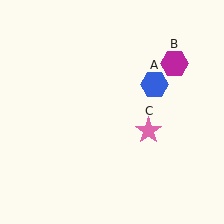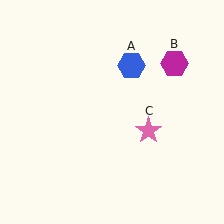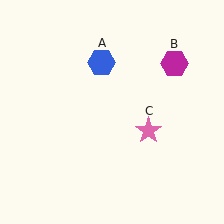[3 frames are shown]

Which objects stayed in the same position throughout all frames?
Magenta hexagon (object B) and pink star (object C) remained stationary.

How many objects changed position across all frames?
1 object changed position: blue hexagon (object A).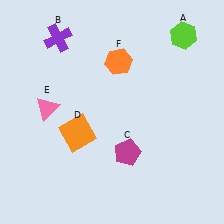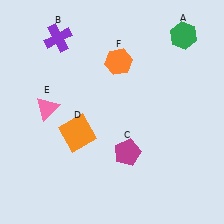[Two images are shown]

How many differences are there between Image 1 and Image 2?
There is 1 difference between the two images.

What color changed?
The hexagon (A) changed from lime in Image 1 to green in Image 2.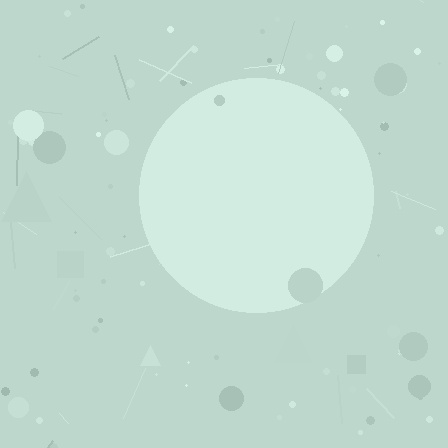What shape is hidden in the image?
A circle is hidden in the image.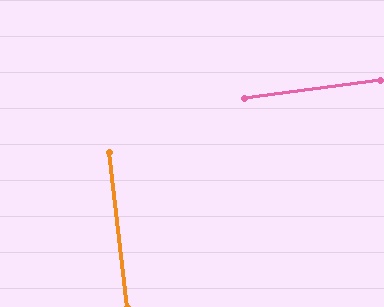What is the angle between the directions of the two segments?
Approximately 89 degrees.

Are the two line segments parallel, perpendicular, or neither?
Perpendicular — they meet at approximately 89°.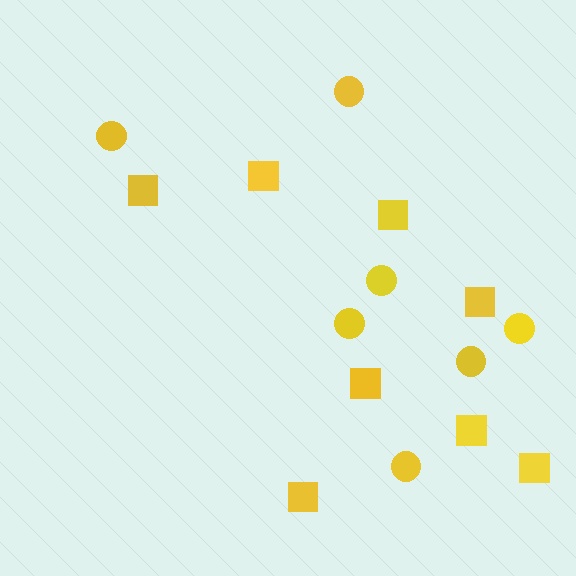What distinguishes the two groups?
There are 2 groups: one group of circles (7) and one group of squares (8).